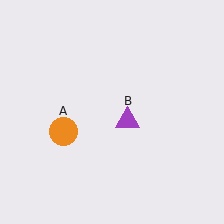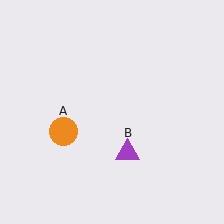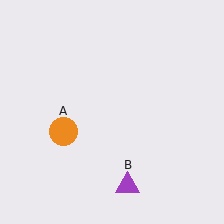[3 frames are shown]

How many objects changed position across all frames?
1 object changed position: purple triangle (object B).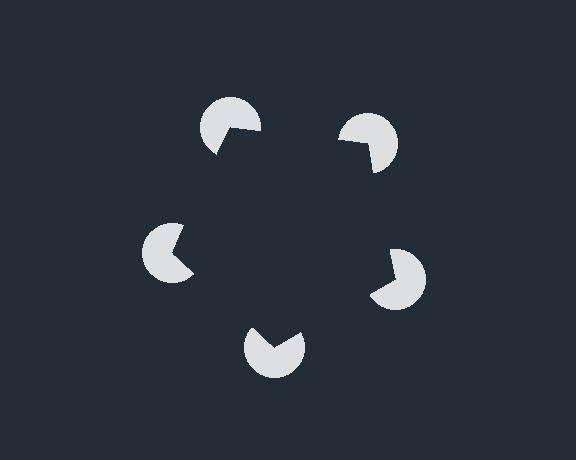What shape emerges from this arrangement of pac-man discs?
An illusory pentagon — its edges are inferred from the aligned wedge cuts in the pac-man discs, not physically drawn.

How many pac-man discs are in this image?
There are 5 — one at each vertex of the illusory pentagon.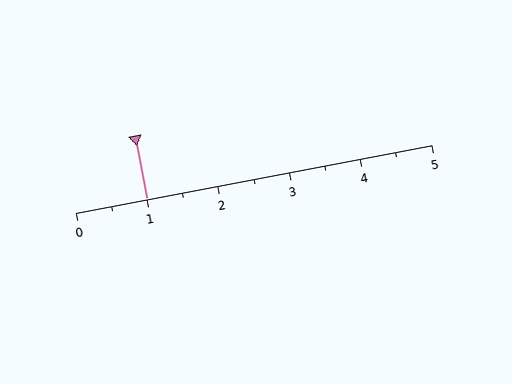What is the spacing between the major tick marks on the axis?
The major ticks are spaced 1 apart.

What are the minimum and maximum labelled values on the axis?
The axis runs from 0 to 5.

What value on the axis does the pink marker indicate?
The marker indicates approximately 1.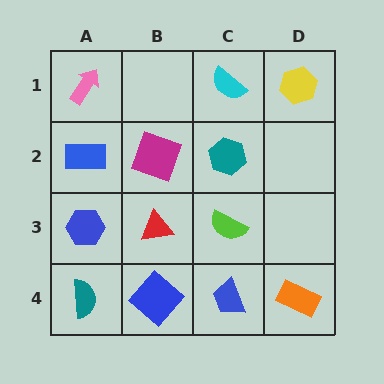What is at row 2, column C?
A teal hexagon.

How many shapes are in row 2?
3 shapes.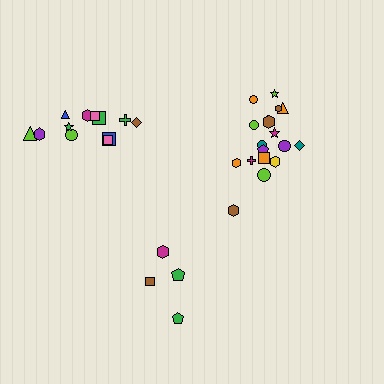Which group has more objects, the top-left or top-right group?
The top-right group.